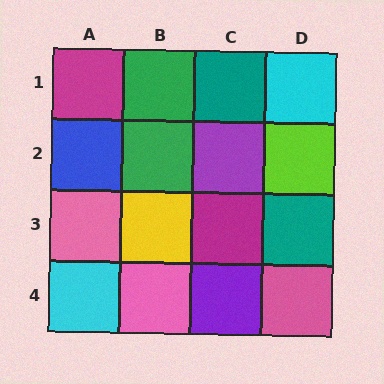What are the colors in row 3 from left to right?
Pink, yellow, magenta, teal.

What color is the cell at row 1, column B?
Green.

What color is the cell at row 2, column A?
Blue.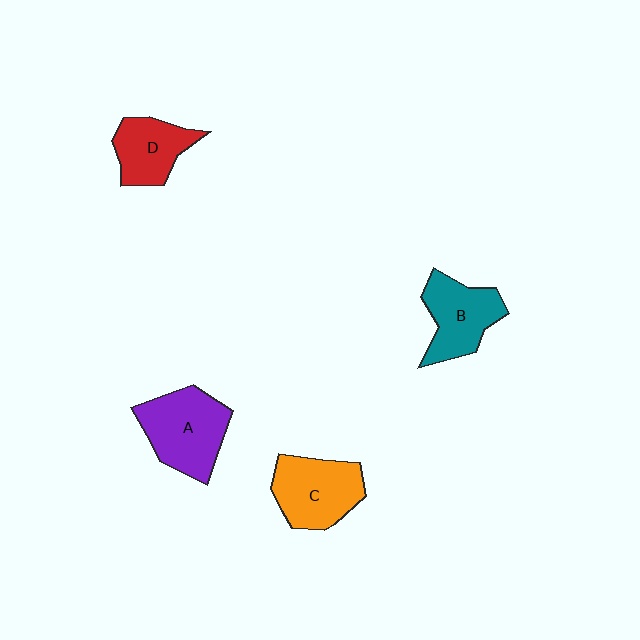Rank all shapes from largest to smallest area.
From largest to smallest: A (purple), C (orange), B (teal), D (red).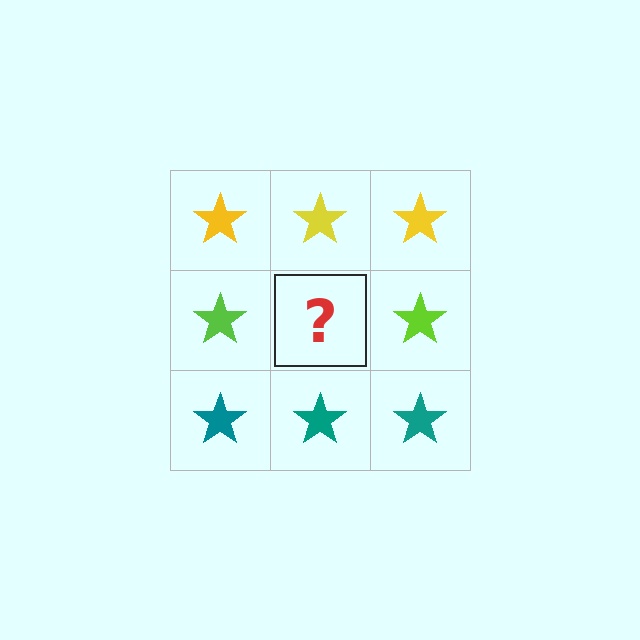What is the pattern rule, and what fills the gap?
The rule is that each row has a consistent color. The gap should be filled with a lime star.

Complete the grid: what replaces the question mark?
The question mark should be replaced with a lime star.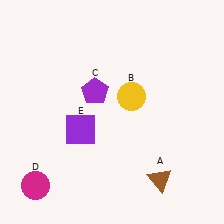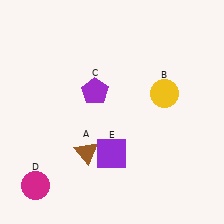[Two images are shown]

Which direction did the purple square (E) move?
The purple square (E) moved right.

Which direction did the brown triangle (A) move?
The brown triangle (A) moved left.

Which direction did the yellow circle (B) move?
The yellow circle (B) moved right.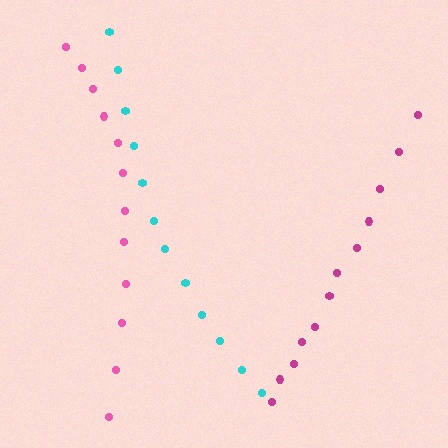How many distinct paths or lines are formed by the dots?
There are 3 distinct paths.